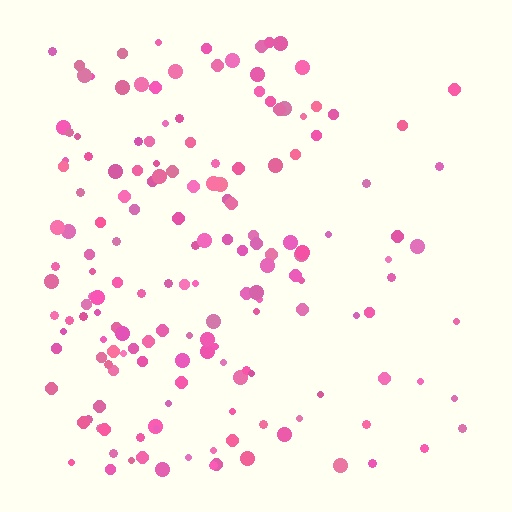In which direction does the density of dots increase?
From right to left, with the left side densest.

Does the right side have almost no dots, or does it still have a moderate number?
Still a moderate number, just noticeably fewer than the left.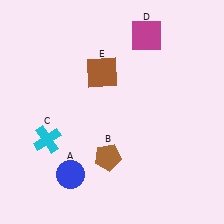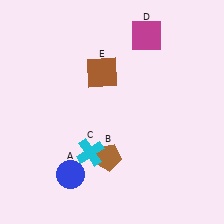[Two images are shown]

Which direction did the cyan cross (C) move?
The cyan cross (C) moved right.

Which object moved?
The cyan cross (C) moved right.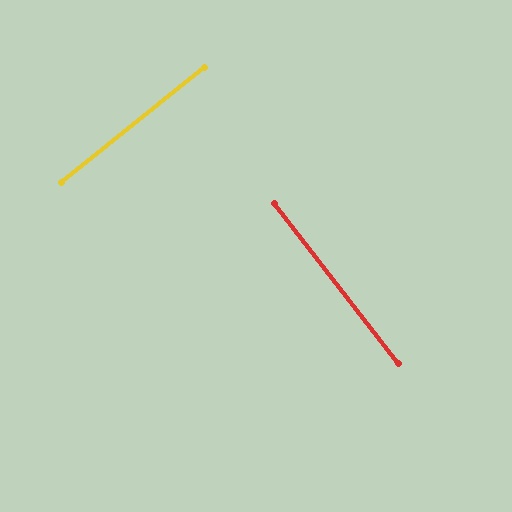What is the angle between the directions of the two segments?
Approximately 89 degrees.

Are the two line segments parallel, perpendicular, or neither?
Perpendicular — they meet at approximately 89°.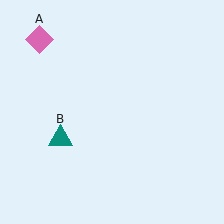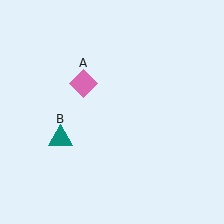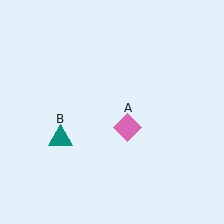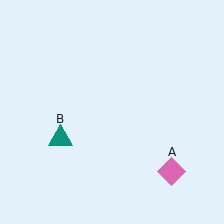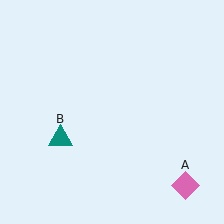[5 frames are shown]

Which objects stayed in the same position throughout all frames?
Teal triangle (object B) remained stationary.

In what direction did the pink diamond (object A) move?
The pink diamond (object A) moved down and to the right.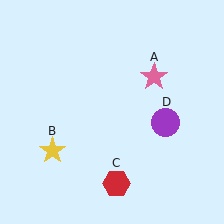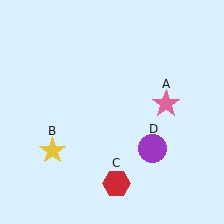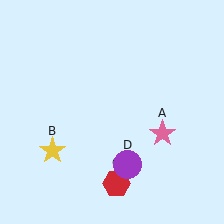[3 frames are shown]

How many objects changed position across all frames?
2 objects changed position: pink star (object A), purple circle (object D).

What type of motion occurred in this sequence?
The pink star (object A), purple circle (object D) rotated clockwise around the center of the scene.